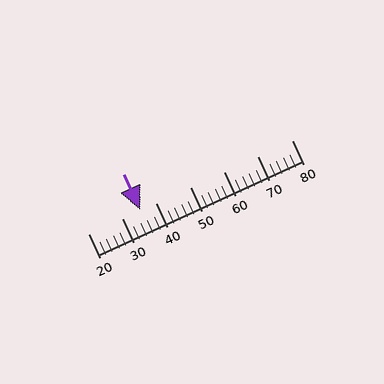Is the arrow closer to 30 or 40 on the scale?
The arrow is closer to 40.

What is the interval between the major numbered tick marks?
The major tick marks are spaced 10 units apart.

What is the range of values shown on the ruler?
The ruler shows values from 20 to 80.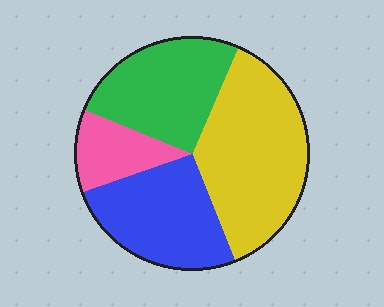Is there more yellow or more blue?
Yellow.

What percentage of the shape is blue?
Blue takes up between a quarter and a half of the shape.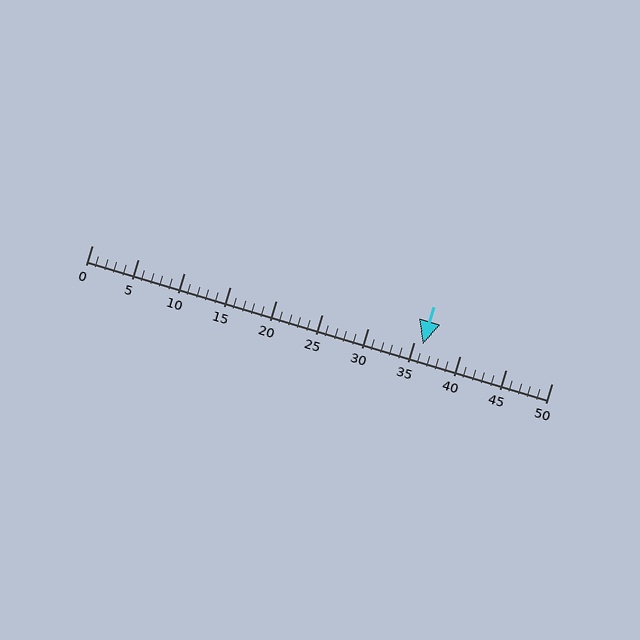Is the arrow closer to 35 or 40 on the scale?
The arrow is closer to 35.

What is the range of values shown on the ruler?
The ruler shows values from 0 to 50.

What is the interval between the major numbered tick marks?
The major tick marks are spaced 5 units apart.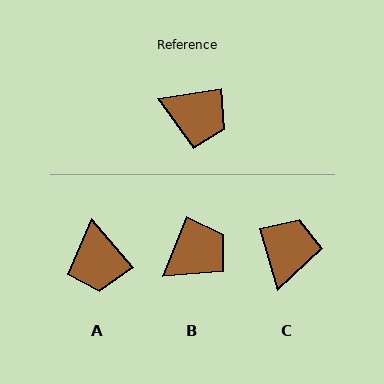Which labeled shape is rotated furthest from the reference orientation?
C, about 96 degrees away.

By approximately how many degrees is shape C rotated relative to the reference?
Approximately 96 degrees counter-clockwise.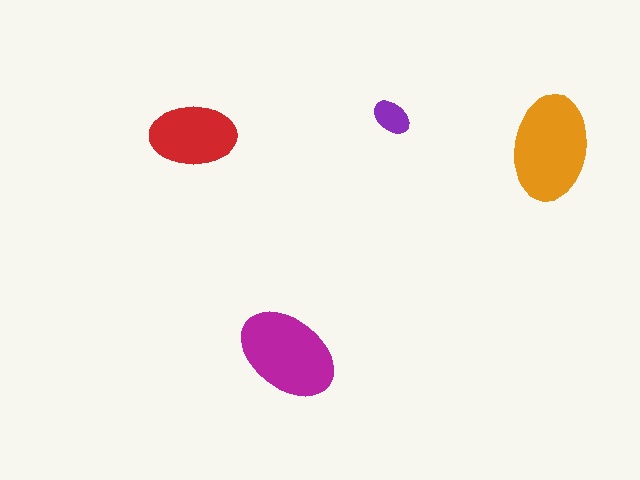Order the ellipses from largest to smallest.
the orange one, the magenta one, the red one, the purple one.